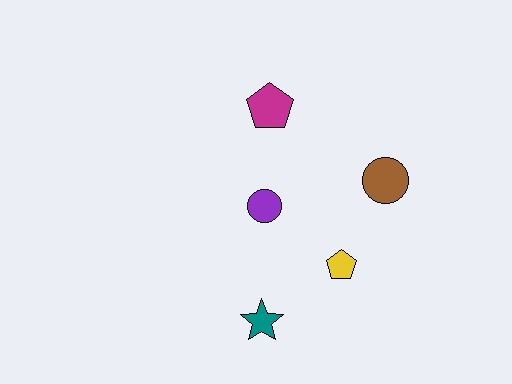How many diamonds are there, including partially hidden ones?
There are no diamonds.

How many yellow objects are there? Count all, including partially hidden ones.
There is 1 yellow object.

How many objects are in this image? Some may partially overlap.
There are 5 objects.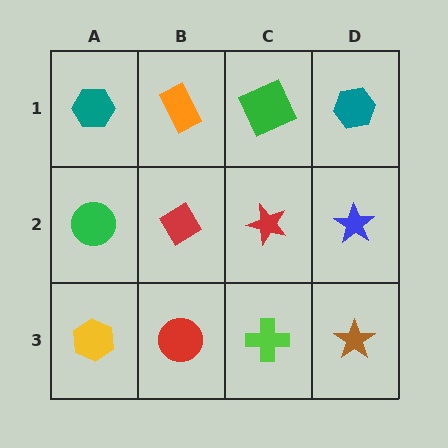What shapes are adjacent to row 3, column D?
A blue star (row 2, column D), a lime cross (row 3, column C).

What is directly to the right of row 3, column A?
A red circle.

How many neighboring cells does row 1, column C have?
3.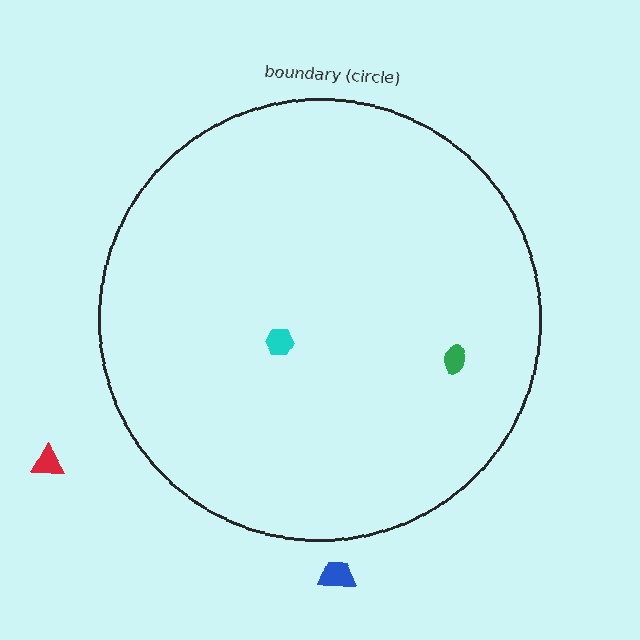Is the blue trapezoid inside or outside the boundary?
Outside.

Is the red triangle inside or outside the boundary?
Outside.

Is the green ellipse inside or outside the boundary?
Inside.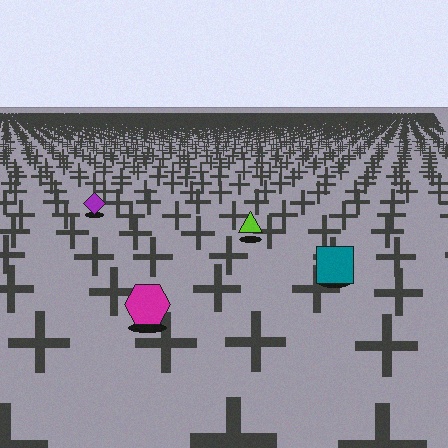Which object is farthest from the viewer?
The purple diamond is farthest from the viewer. It appears smaller and the ground texture around it is denser.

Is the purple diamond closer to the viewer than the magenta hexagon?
No. The magenta hexagon is closer — you can tell from the texture gradient: the ground texture is coarser near it.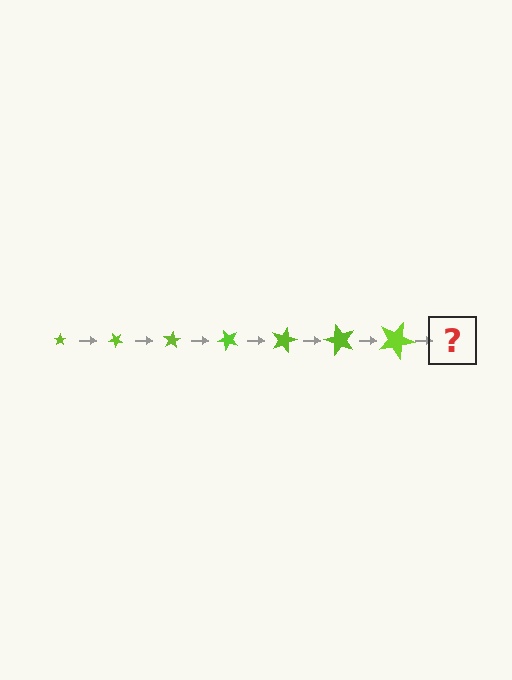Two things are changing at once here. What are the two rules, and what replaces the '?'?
The two rules are that the star grows larger each step and it rotates 40 degrees each step. The '?' should be a star, larger than the previous one and rotated 280 degrees from the start.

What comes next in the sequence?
The next element should be a star, larger than the previous one and rotated 280 degrees from the start.